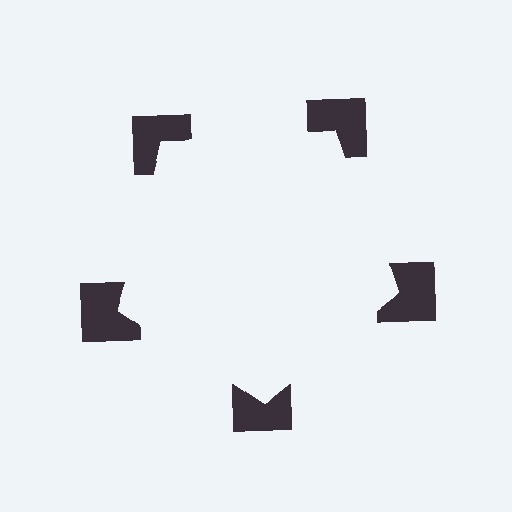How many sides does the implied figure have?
5 sides.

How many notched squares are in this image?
There are 5 — one at each vertex of the illusory pentagon.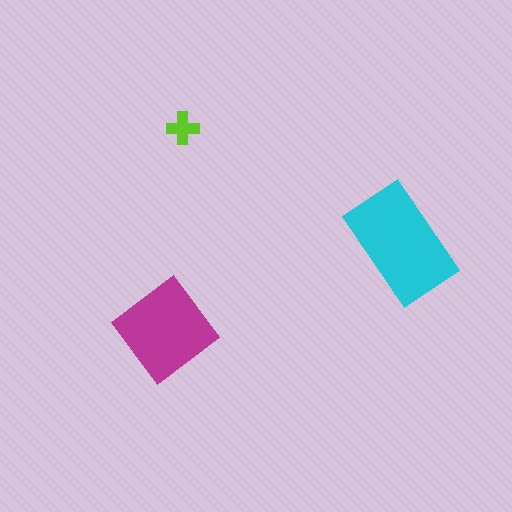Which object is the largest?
The cyan rectangle.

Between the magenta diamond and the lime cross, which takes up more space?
The magenta diamond.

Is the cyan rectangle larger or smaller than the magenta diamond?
Larger.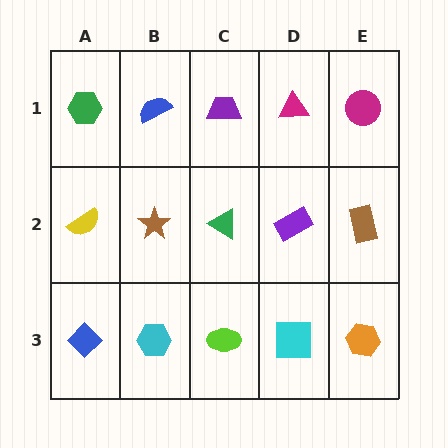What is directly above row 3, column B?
A brown star.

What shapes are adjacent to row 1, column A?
A yellow semicircle (row 2, column A), a blue semicircle (row 1, column B).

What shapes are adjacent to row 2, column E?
A magenta circle (row 1, column E), an orange hexagon (row 3, column E), a purple rectangle (row 2, column D).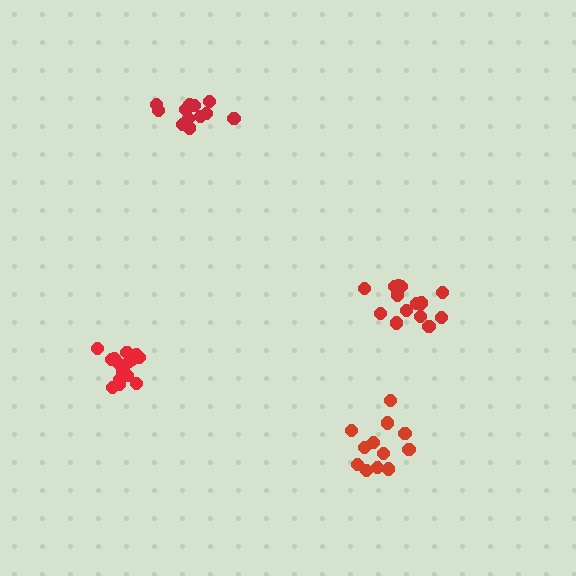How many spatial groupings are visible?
There are 4 spatial groupings.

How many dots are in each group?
Group 1: 13 dots, Group 2: 12 dots, Group 3: 14 dots, Group 4: 16 dots (55 total).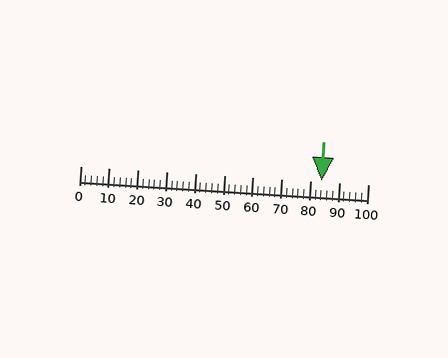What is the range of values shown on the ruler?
The ruler shows values from 0 to 100.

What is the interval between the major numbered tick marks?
The major tick marks are spaced 10 units apart.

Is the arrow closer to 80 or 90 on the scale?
The arrow is closer to 80.